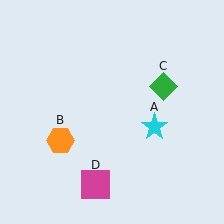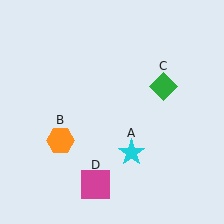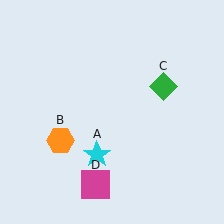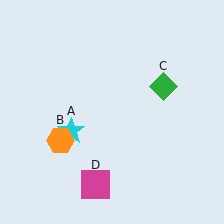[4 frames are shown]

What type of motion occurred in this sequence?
The cyan star (object A) rotated clockwise around the center of the scene.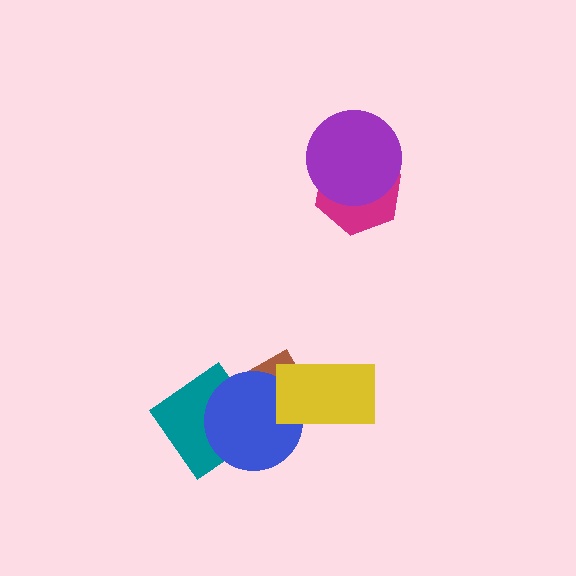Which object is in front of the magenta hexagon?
The purple circle is in front of the magenta hexagon.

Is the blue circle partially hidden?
Yes, it is partially covered by another shape.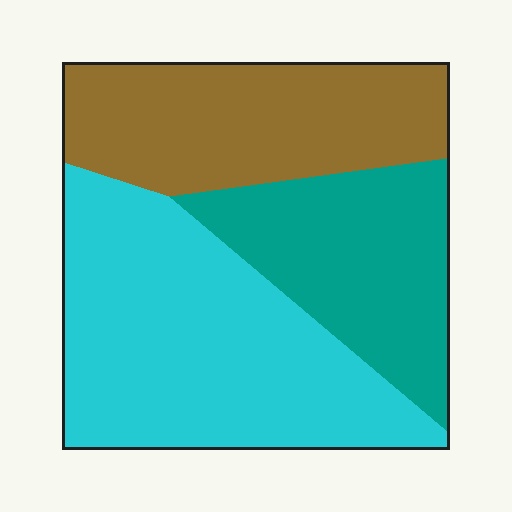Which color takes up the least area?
Teal, at roughly 25%.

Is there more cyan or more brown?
Cyan.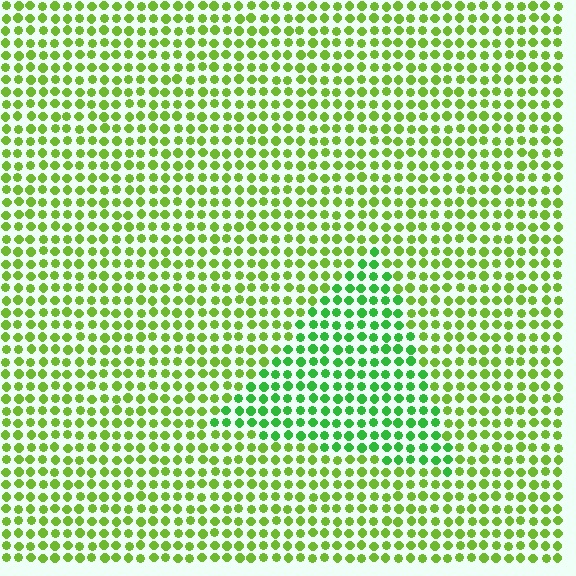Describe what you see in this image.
The image is filled with small lime elements in a uniform arrangement. A triangle-shaped region is visible where the elements are tinted to a slightly different hue, forming a subtle color boundary.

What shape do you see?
I see a triangle.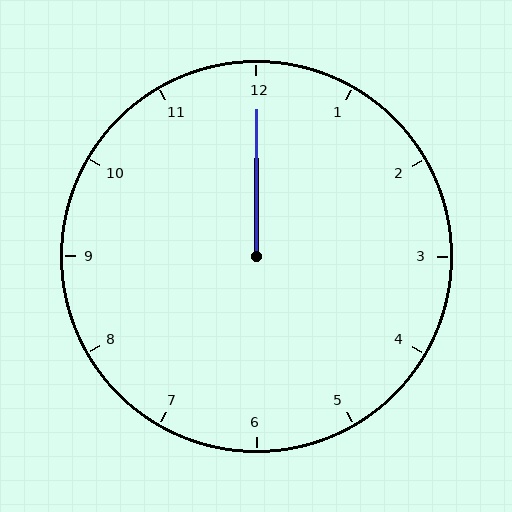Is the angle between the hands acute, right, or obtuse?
It is acute.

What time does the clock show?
12:00.